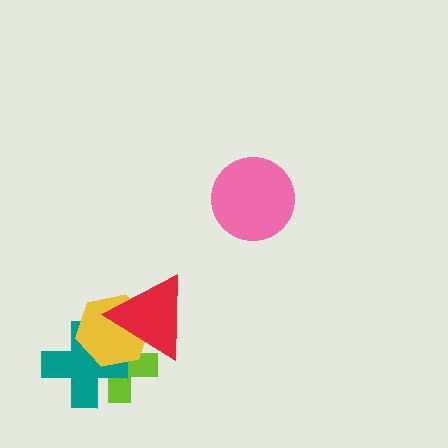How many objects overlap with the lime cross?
3 objects overlap with the lime cross.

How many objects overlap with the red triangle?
3 objects overlap with the red triangle.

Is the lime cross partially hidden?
Yes, it is partially covered by another shape.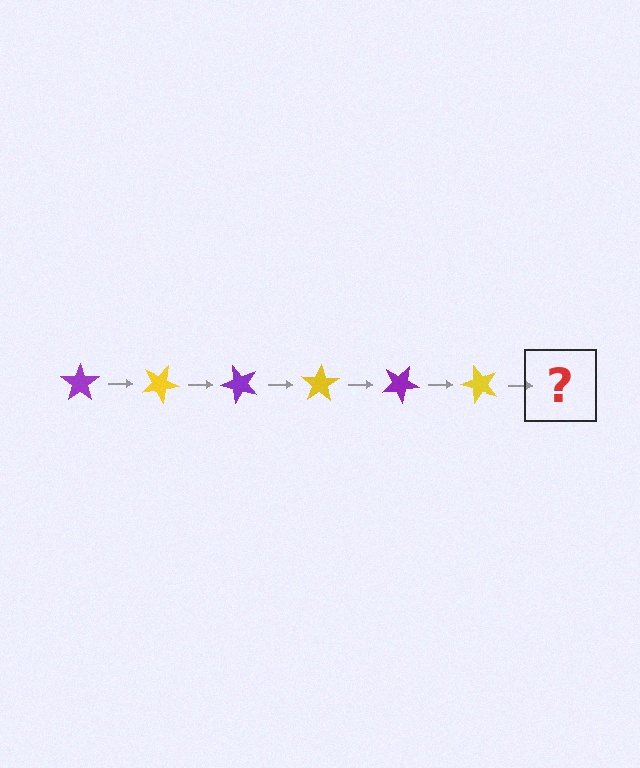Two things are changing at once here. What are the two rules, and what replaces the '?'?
The two rules are that it rotates 25 degrees each step and the color cycles through purple and yellow. The '?' should be a purple star, rotated 150 degrees from the start.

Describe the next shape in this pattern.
It should be a purple star, rotated 150 degrees from the start.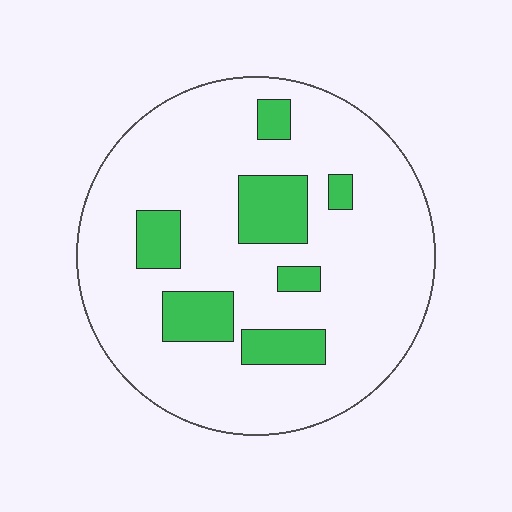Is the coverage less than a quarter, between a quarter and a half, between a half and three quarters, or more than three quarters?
Less than a quarter.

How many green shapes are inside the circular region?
7.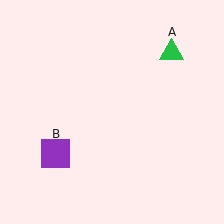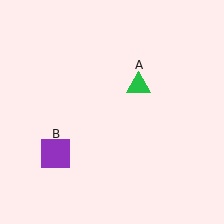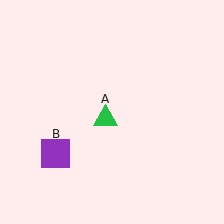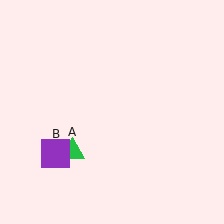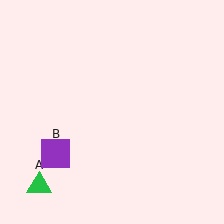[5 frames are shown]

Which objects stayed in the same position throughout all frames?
Purple square (object B) remained stationary.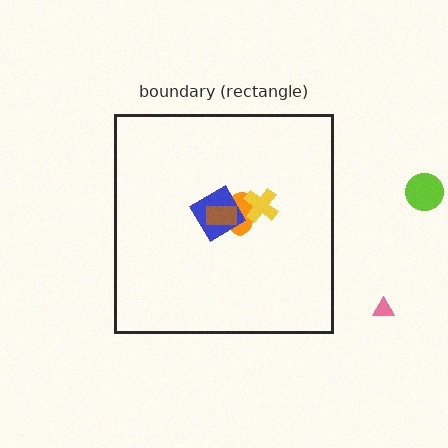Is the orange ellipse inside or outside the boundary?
Inside.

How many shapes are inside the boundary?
4 inside, 2 outside.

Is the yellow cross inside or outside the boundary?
Inside.